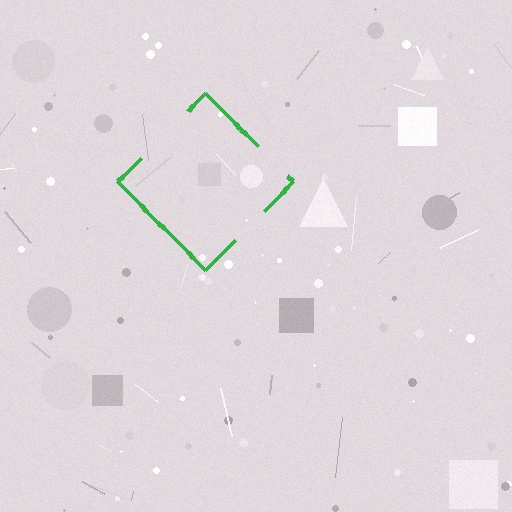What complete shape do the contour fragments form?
The contour fragments form a diamond.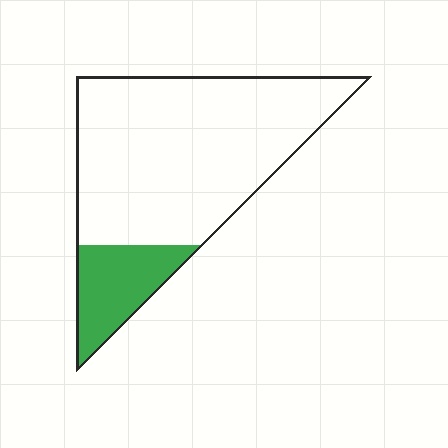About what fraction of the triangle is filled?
About one fifth (1/5).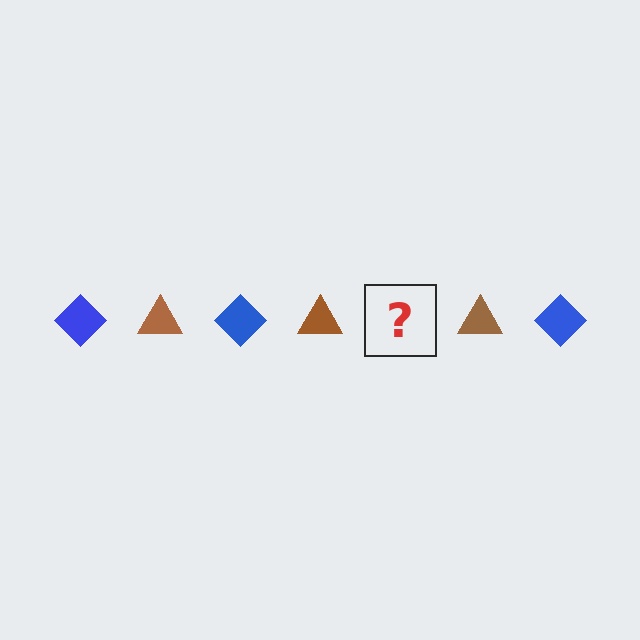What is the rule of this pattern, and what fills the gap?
The rule is that the pattern alternates between blue diamond and brown triangle. The gap should be filled with a blue diamond.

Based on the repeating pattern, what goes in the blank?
The blank should be a blue diamond.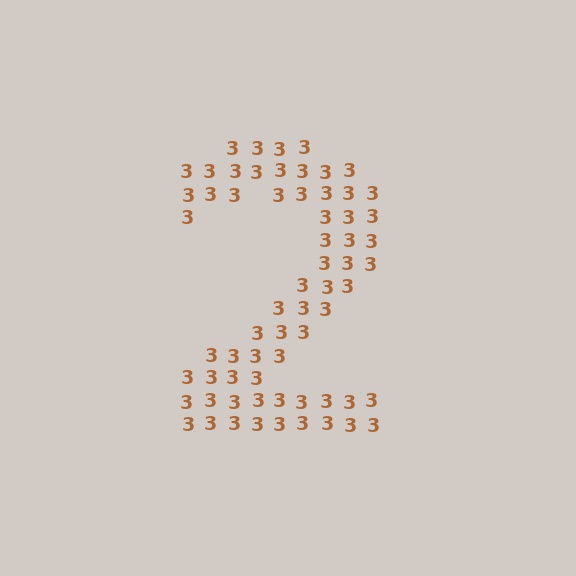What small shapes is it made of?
It is made of small digit 3's.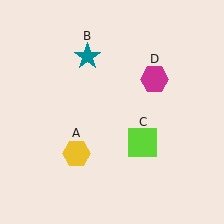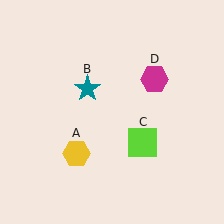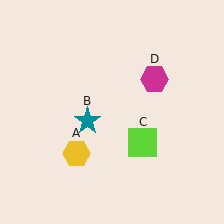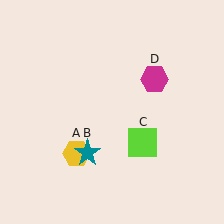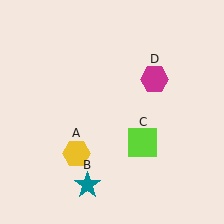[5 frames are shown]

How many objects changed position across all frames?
1 object changed position: teal star (object B).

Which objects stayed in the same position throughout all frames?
Yellow hexagon (object A) and lime square (object C) and magenta hexagon (object D) remained stationary.